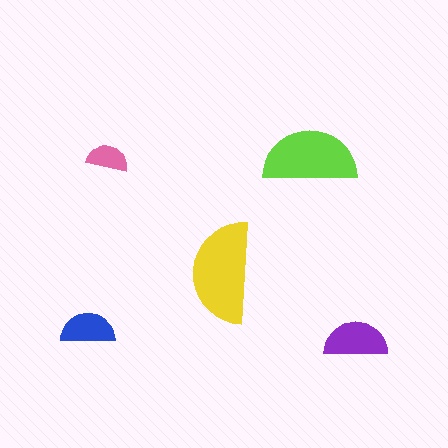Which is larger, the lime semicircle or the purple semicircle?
The lime one.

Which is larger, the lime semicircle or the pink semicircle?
The lime one.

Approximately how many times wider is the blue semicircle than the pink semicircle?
About 1.5 times wider.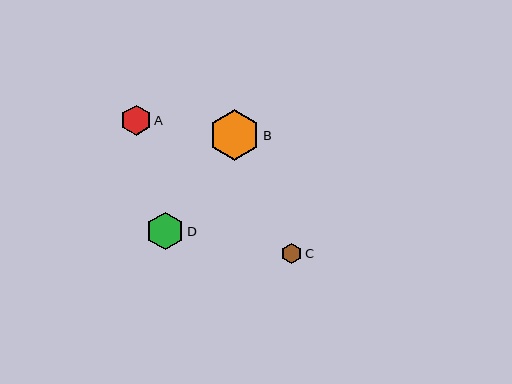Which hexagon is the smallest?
Hexagon C is the smallest with a size of approximately 20 pixels.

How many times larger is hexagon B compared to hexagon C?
Hexagon B is approximately 2.5 times the size of hexagon C.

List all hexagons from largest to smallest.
From largest to smallest: B, D, A, C.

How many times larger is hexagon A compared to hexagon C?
Hexagon A is approximately 1.5 times the size of hexagon C.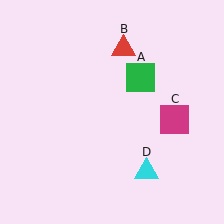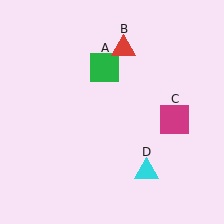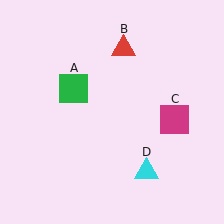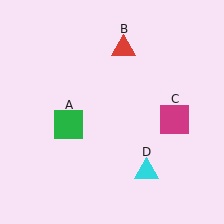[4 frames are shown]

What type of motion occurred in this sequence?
The green square (object A) rotated counterclockwise around the center of the scene.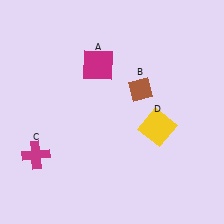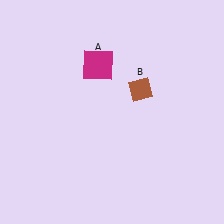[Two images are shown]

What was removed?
The yellow square (D), the magenta cross (C) were removed in Image 2.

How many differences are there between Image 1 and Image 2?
There are 2 differences between the two images.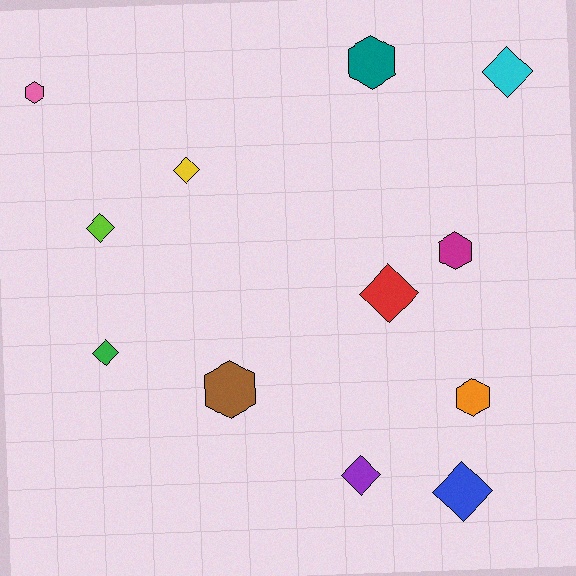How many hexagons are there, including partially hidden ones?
There are 5 hexagons.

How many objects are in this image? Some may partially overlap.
There are 12 objects.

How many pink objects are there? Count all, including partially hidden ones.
There is 1 pink object.